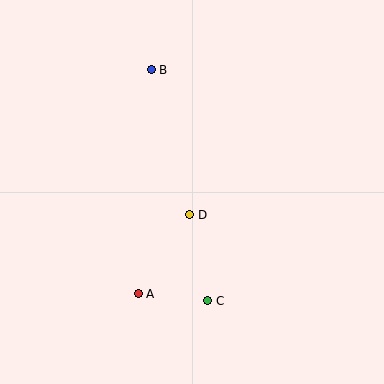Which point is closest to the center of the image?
Point D at (190, 215) is closest to the center.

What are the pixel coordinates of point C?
Point C is at (208, 301).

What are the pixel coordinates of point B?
Point B is at (151, 70).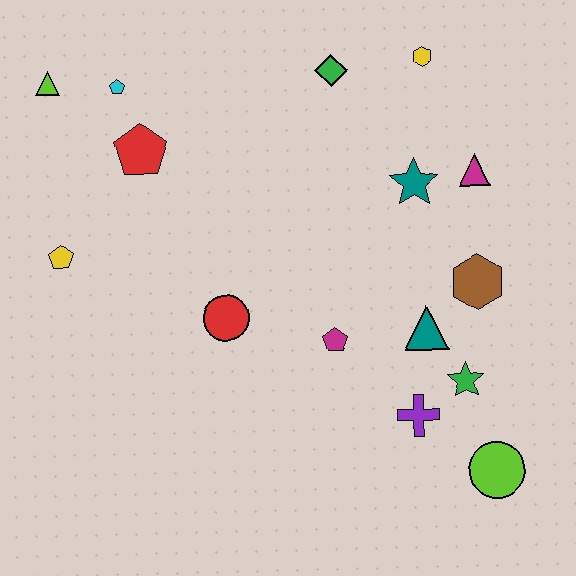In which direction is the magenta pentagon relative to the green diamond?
The magenta pentagon is below the green diamond.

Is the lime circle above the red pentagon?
No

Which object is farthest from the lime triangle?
The lime circle is farthest from the lime triangle.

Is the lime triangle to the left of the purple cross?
Yes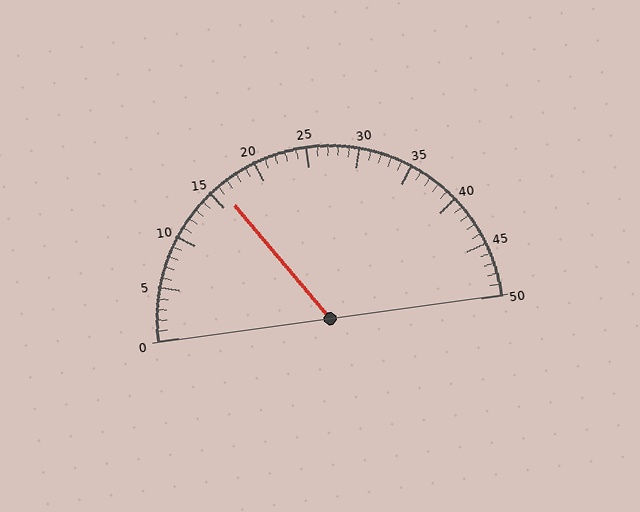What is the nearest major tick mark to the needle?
The nearest major tick mark is 15.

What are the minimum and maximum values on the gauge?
The gauge ranges from 0 to 50.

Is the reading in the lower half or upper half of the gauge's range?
The reading is in the lower half of the range (0 to 50).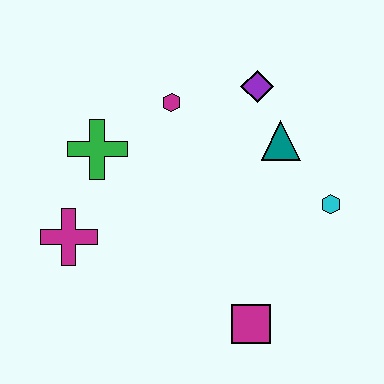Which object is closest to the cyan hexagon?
The teal triangle is closest to the cyan hexagon.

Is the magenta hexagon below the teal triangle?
No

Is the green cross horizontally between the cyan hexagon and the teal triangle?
No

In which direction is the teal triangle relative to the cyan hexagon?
The teal triangle is above the cyan hexagon.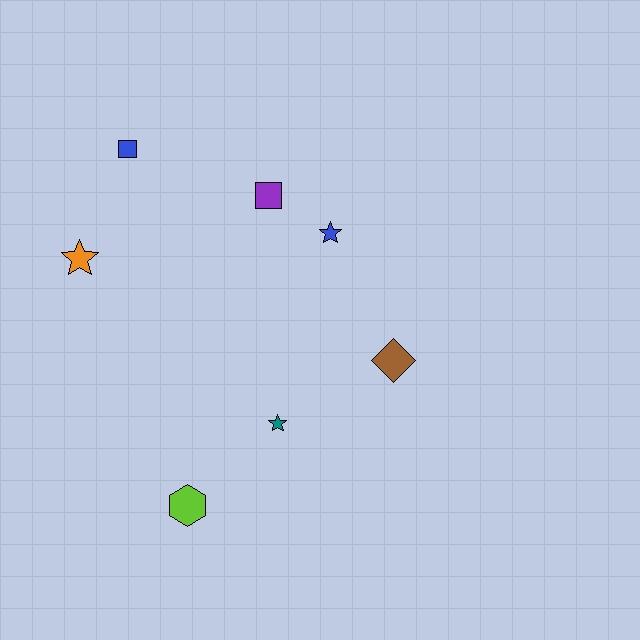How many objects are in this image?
There are 7 objects.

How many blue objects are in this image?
There are 2 blue objects.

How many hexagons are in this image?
There is 1 hexagon.